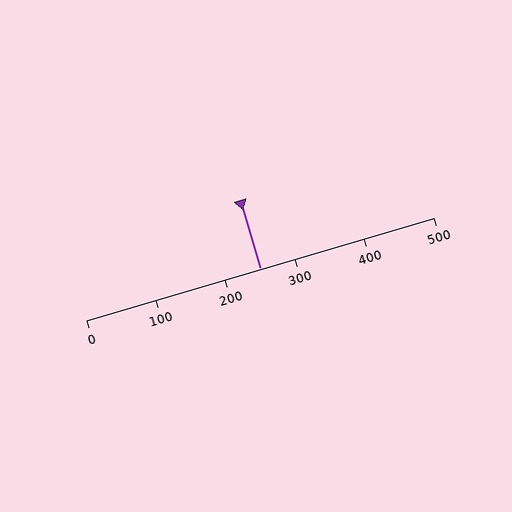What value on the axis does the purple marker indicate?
The marker indicates approximately 250.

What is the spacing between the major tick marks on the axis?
The major ticks are spaced 100 apart.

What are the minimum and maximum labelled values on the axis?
The axis runs from 0 to 500.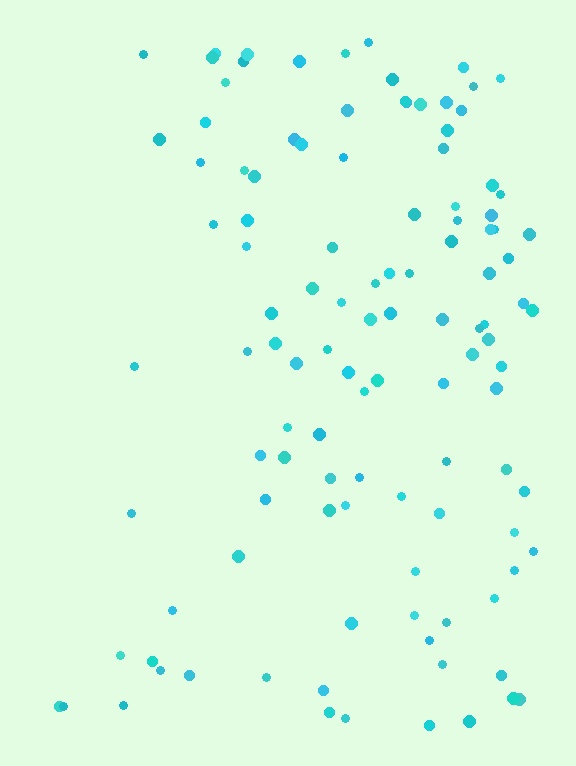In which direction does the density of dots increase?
From left to right, with the right side densest.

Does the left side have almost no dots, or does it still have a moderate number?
Still a moderate number, just noticeably fewer than the right.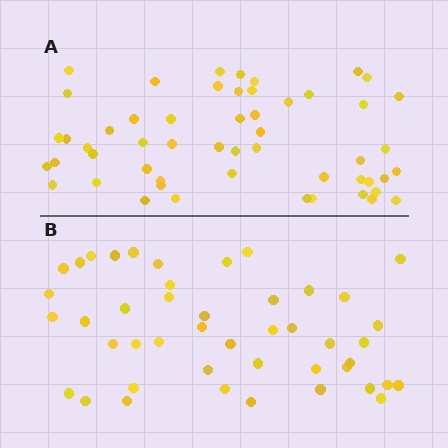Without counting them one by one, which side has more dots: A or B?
Region A (the top region) has more dots.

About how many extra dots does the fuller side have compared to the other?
Region A has roughly 8 or so more dots than region B.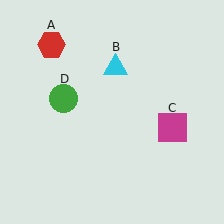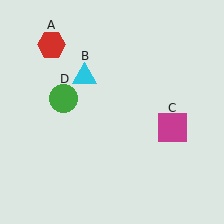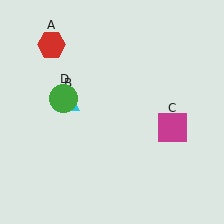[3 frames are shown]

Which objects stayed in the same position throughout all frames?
Red hexagon (object A) and magenta square (object C) and green circle (object D) remained stationary.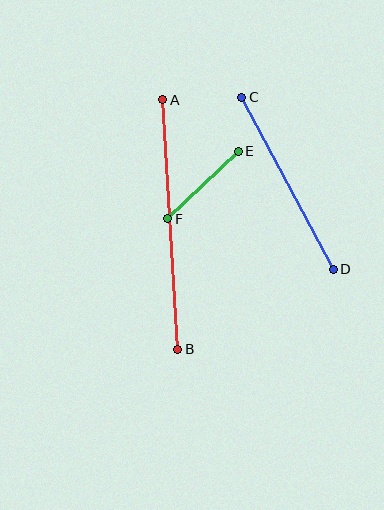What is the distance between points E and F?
The distance is approximately 97 pixels.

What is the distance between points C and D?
The distance is approximately 195 pixels.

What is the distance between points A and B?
The distance is approximately 250 pixels.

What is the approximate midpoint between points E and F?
The midpoint is at approximately (203, 185) pixels.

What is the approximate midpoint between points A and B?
The midpoint is at approximately (170, 225) pixels.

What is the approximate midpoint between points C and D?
The midpoint is at approximately (287, 183) pixels.